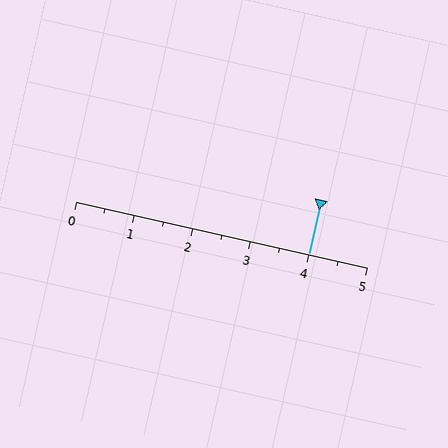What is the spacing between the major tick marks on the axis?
The major ticks are spaced 1 apart.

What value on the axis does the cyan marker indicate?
The marker indicates approximately 4.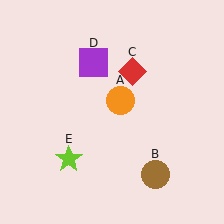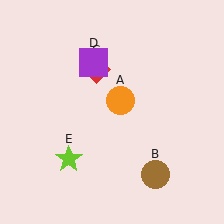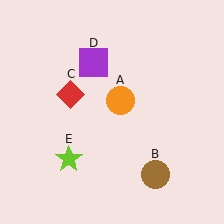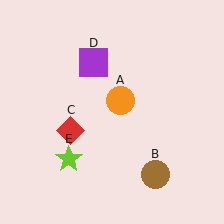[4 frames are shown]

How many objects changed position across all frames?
1 object changed position: red diamond (object C).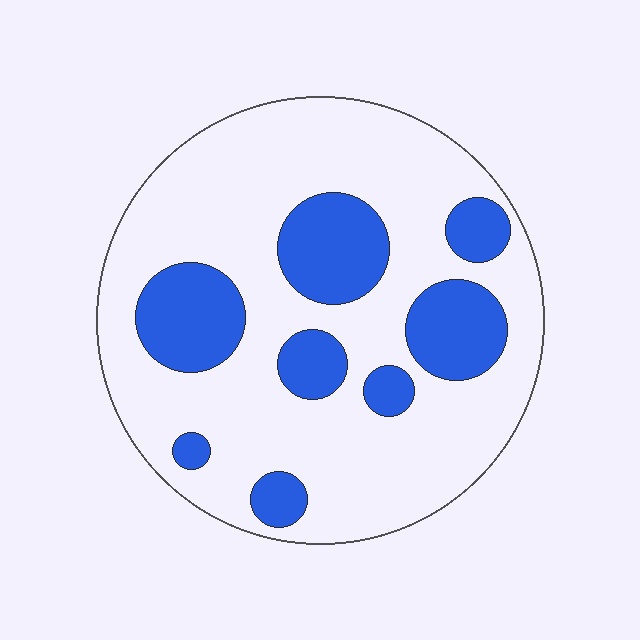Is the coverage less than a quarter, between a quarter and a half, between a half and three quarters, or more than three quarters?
Between a quarter and a half.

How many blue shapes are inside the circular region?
8.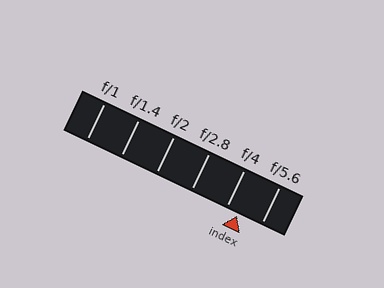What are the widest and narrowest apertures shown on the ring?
The widest aperture shown is f/1 and the narrowest is f/5.6.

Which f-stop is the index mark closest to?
The index mark is closest to f/4.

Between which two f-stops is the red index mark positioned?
The index mark is between f/4 and f/5.6.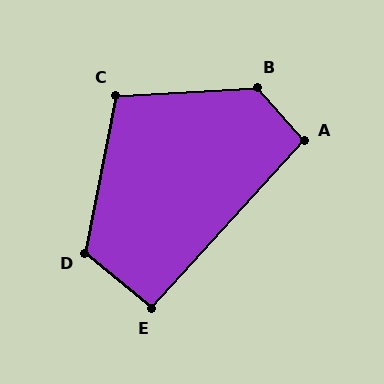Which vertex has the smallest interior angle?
E, at approximately 93 degrees.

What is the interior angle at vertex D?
Approximately 119 degrees (obtuse).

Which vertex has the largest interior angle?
B, at approximately 128 degrees.